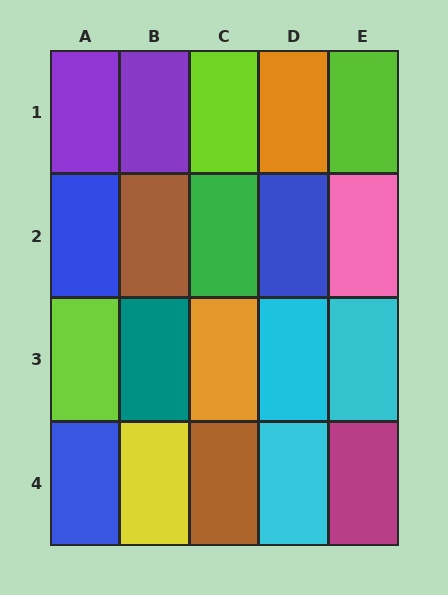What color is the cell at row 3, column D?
Cyan.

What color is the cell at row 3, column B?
Teal.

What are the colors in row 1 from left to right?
Purple, purple, lime, orange, lime.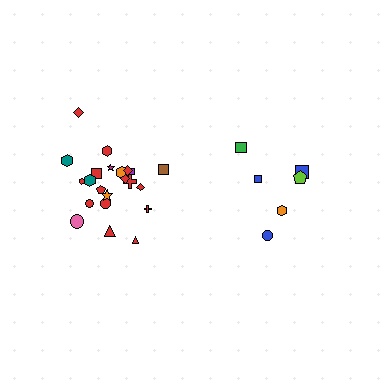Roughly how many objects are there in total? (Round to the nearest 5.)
Roughly 30 objects in total.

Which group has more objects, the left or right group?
The left group.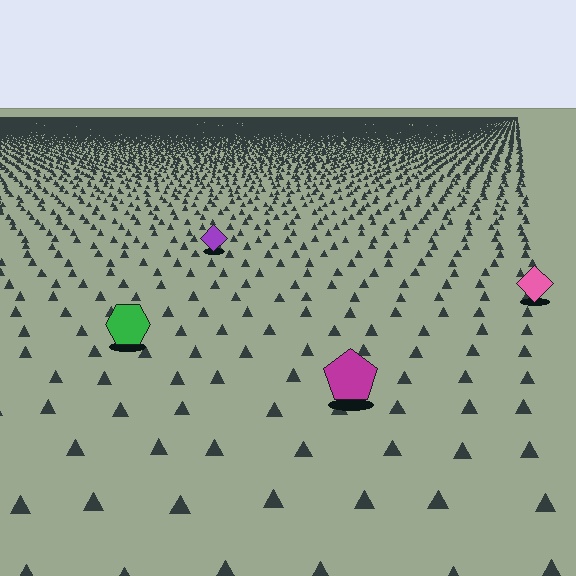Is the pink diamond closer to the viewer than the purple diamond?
Yes. The pink diamond is closer — you can tell from the texture gradient: the ground texture is coarser near it.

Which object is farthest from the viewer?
The purple diamond is farthest from the viewer. It appears smaller and the ground texture around it is denser.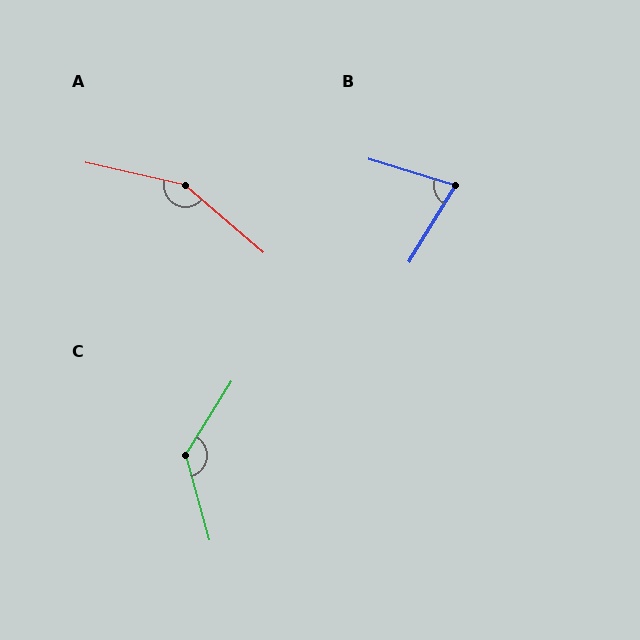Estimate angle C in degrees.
Approximately 132 degrees.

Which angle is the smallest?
B, at approximately 75 degrees.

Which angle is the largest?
A, at approximately 152 degrees.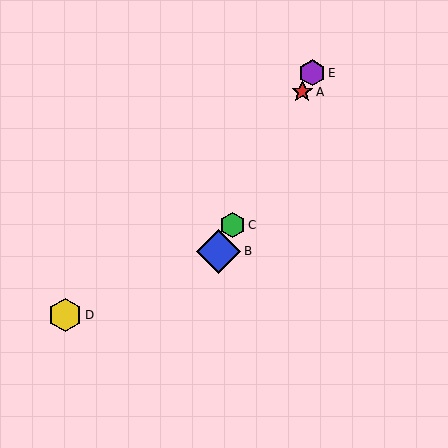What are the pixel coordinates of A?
Object A is at (302, 92).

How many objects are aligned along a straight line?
4 objects (A, B, C, E) are aligned along a straight line.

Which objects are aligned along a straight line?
Objects A, B, C, E are aligned along a straight line.